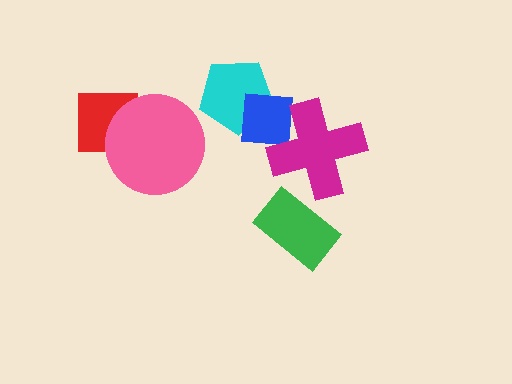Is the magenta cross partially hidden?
No, no other shape covers it.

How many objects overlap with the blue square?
2 objects overlap with the blue square.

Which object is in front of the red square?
The pink circle is in front of the red square.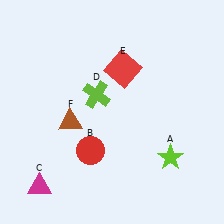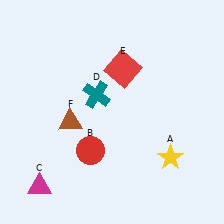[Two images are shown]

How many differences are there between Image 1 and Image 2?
There are 2 differences between the two images.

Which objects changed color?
A changed from lime to yellow. D changed from lime to teal.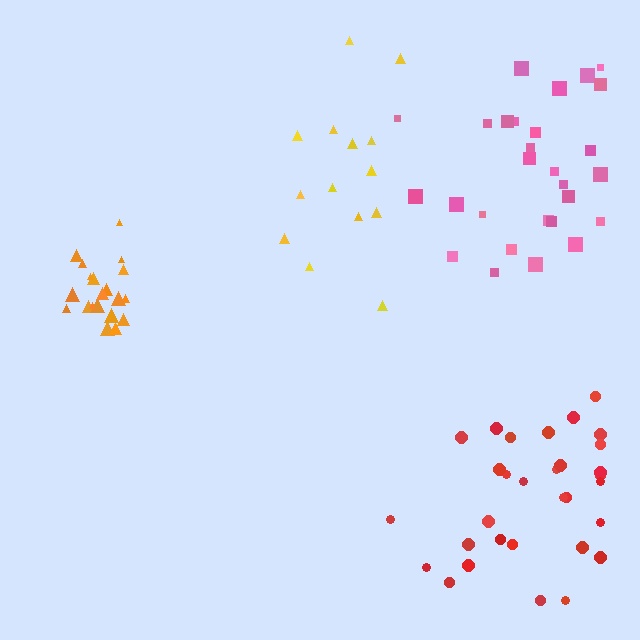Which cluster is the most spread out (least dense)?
Yellow.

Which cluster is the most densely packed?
Orange.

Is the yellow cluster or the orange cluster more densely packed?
Orange.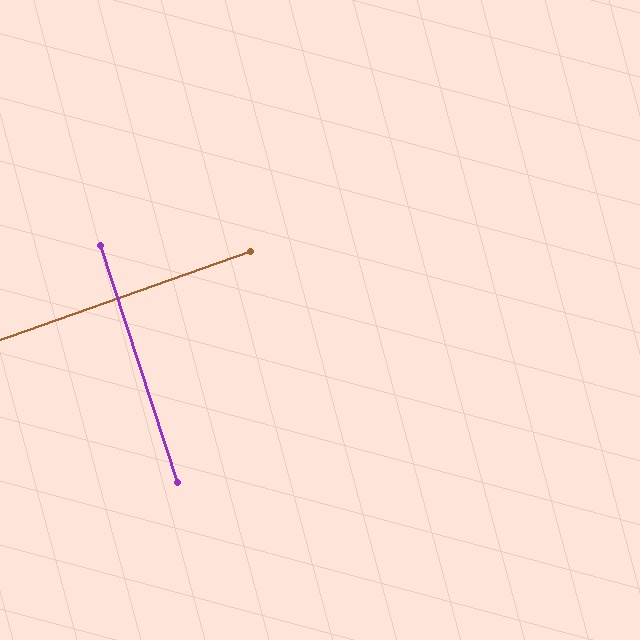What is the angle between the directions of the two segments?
Approximately 89 degrees.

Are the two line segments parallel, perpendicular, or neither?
Perpendicular — they meet at approximately 89°.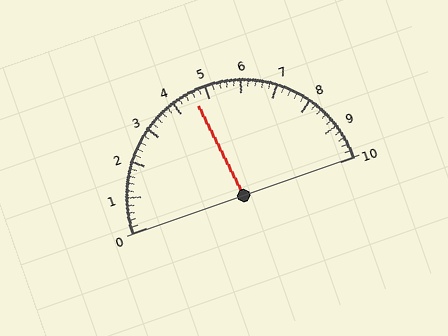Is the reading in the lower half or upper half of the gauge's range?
The reading is in the lower half of the range (0 to 10).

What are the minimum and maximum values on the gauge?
The gauge ranges from 0 to 10.